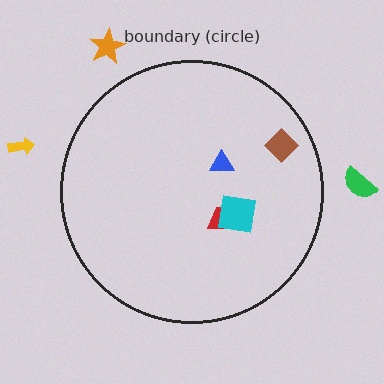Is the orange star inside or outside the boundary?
Outside.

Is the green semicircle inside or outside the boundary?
Outside.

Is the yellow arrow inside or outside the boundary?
Outside.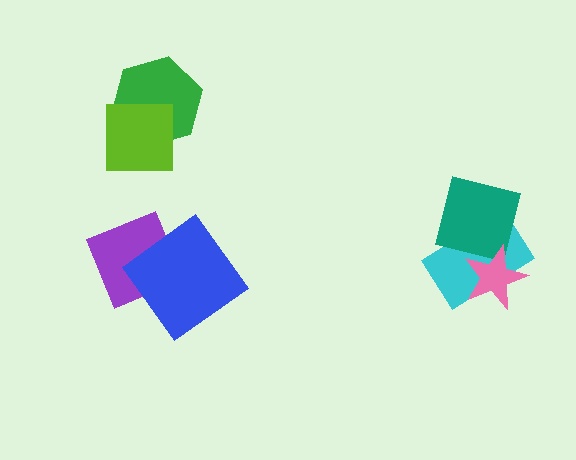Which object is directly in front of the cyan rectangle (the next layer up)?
The teal square is directly in front of the cyan rectangle.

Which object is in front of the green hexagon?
The lime square is in front of the green hexagon.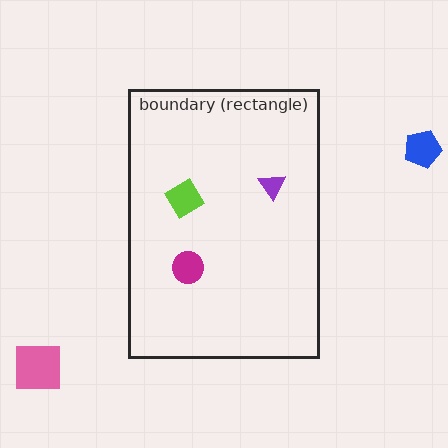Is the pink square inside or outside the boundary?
Outside.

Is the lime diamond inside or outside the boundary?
Inside.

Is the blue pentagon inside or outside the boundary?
Outside.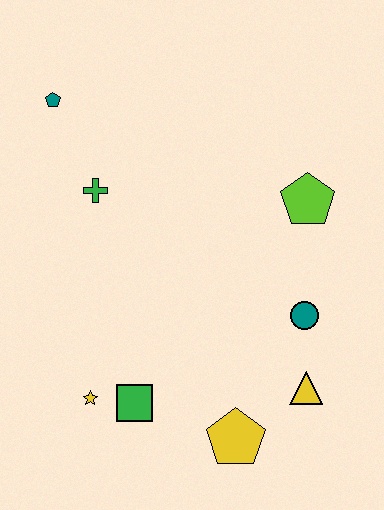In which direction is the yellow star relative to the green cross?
The yellow star is below the green cross.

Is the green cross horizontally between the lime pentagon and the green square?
No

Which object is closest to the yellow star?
The green square is closest to the yellow star.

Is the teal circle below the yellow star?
No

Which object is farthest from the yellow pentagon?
The teal pentagon is farthest from the yellow pentagon.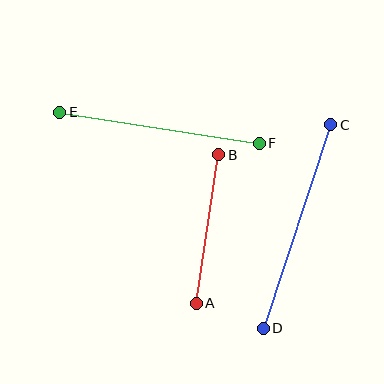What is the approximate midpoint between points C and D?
The midpoint is at approximately (297, 226) pixels.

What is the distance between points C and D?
The distance is approximately 214 pixels.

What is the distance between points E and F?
The distance is approximately 202 pixels.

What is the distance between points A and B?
The distance is approximately 150 pixels.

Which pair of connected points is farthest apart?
Points C and D are farthest apart.